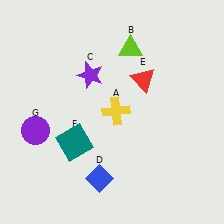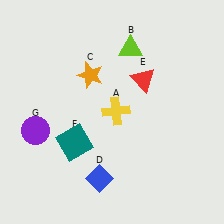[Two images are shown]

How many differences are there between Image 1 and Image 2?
There is 1 difference between the two images.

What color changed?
The star (C) changed from purple in Image 1 to orange in Image 2.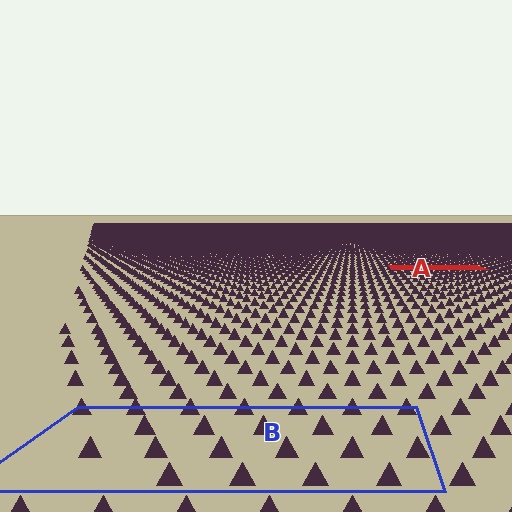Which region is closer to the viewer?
Region B is closer. The texture elements there are larger and more spread out.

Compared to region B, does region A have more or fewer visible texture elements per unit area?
Region A has more texture elements per unit area — they are packed more densely because it is farther away.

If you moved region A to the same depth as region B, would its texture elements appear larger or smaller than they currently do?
They would appear larger. At a closer depth, the same texture elements are projected at a bigger on-screen size.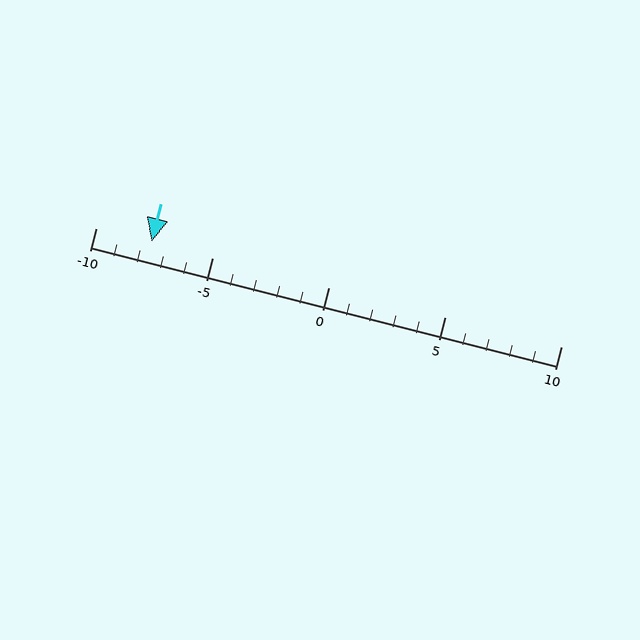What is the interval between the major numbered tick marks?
The major tick marks are spaced 5 units apart.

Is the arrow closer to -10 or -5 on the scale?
The arrow is closer to -10.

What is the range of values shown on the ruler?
The ruler shows values from -10 to 10.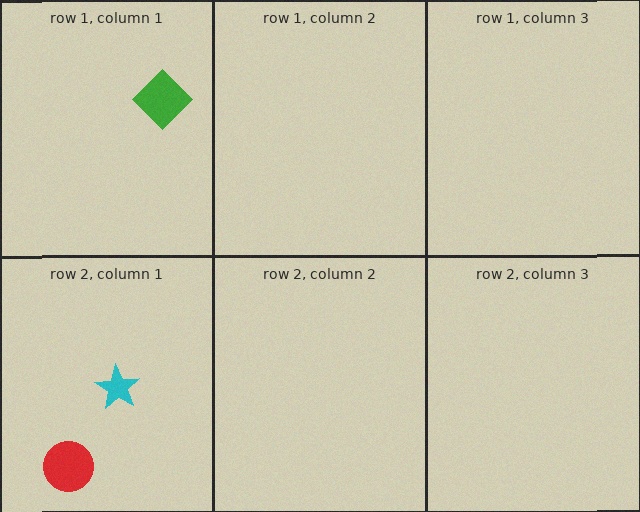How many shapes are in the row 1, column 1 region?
1.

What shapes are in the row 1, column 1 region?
The green diamond.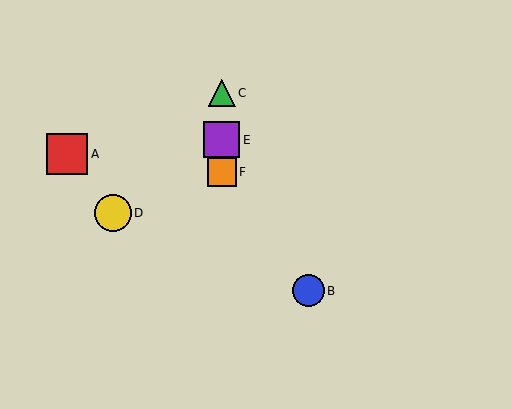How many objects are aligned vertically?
3 objects (C, E, F) are aligned vertically.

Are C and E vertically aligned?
Yes, both are at x≈222.